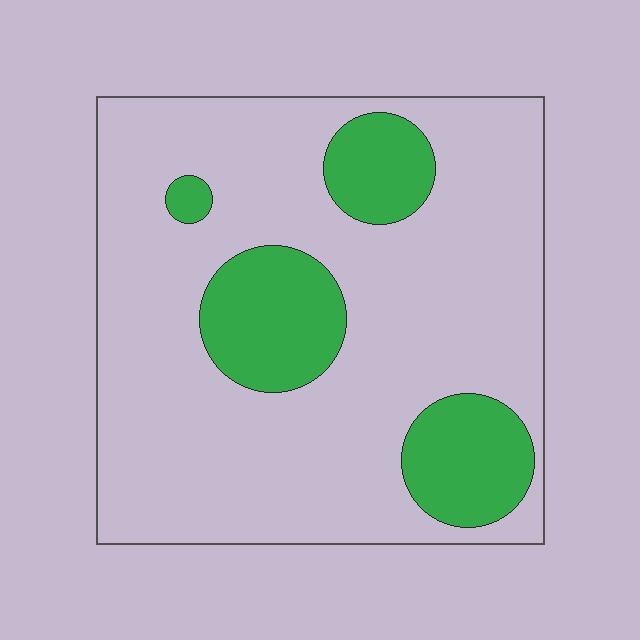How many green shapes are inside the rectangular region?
4.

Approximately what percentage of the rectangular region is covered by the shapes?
Approximately 20%.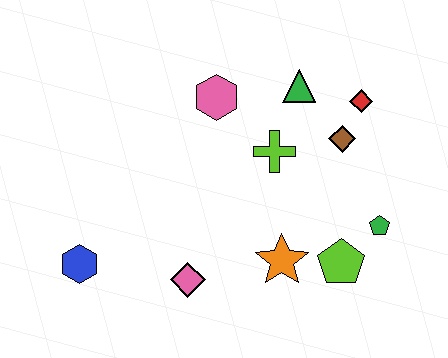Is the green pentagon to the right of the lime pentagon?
Yes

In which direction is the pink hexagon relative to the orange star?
The pink hexagon is above the orange star.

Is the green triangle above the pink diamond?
Yes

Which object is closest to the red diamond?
The brown diamond is closest to the red diamond.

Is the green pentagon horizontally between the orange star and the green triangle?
No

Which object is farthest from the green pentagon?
The blue hexagon is farthest from the green pentagon.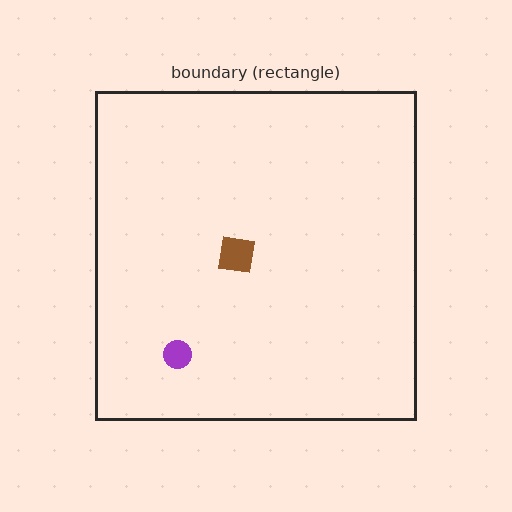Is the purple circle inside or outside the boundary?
Inside.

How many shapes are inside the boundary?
2 inside, 0 outside.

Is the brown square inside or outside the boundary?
Inside.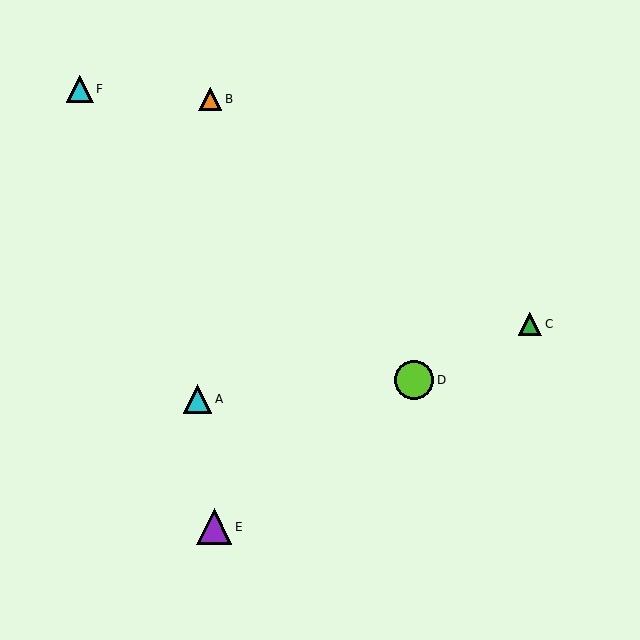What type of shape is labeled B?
Shape B is an orange triangle.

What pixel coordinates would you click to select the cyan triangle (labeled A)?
Click at (198, 399) to select the cyan triangle A.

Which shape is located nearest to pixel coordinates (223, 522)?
The purple triangle (labeled E) at (214, 527) is nearest to that location.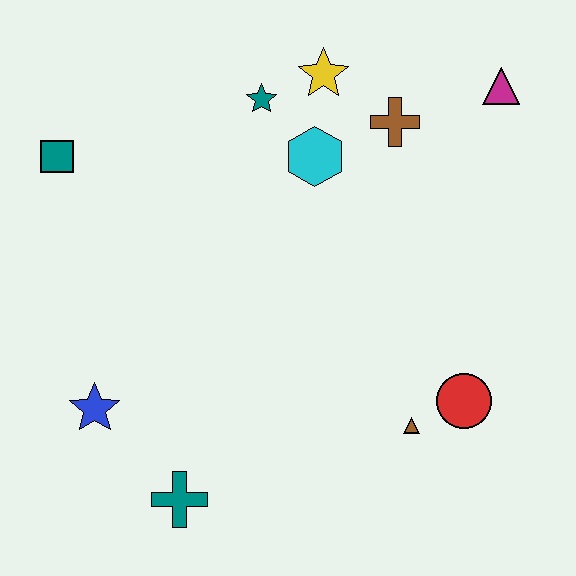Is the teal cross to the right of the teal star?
No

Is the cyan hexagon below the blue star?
No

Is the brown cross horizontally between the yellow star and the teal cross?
No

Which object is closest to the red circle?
The brown triangle is closest to the red circle.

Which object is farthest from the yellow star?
The teal cross is farthest from the yellow star.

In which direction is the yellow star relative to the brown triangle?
The yellow star is above the brown triangle.